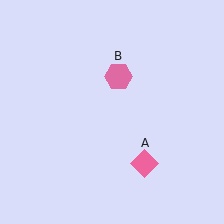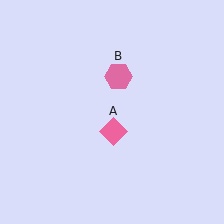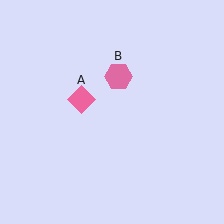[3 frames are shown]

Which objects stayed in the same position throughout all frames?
Pink hexagon (object B) remained stationary.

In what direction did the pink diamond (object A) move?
The pink diamond (object A) moved up and to the left.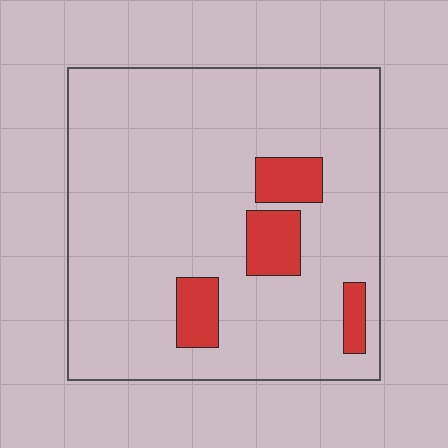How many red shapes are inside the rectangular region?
4.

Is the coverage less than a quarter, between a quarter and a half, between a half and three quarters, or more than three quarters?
Less than a quarter.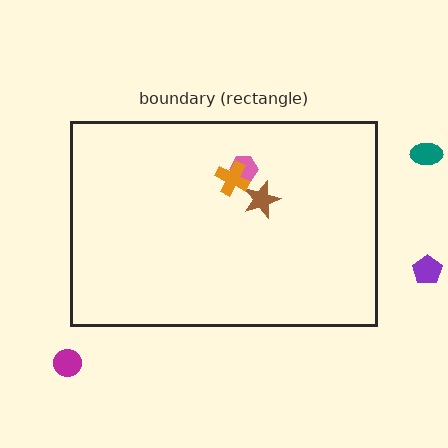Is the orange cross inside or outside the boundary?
Inside.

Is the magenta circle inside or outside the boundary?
Outside.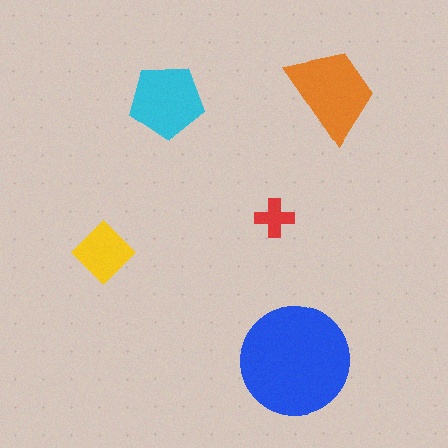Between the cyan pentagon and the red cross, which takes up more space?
The cyan pentagon.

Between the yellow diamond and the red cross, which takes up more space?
The yellow diamond.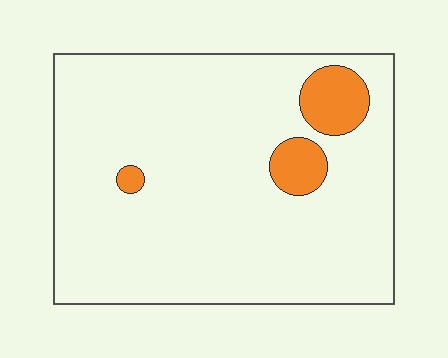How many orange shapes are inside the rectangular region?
3.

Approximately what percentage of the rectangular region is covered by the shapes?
Approximately 10%.